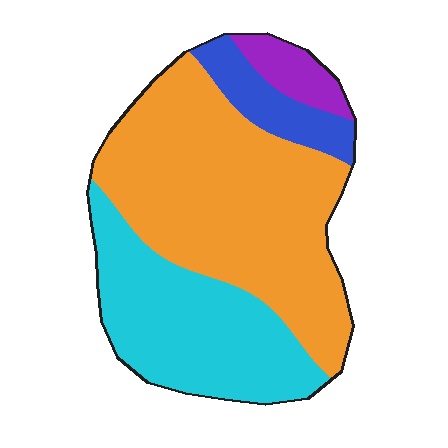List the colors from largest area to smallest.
From largest to smallest: orange, cyan, blue, purple.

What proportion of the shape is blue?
Blue takes up less than a quarter of the shape.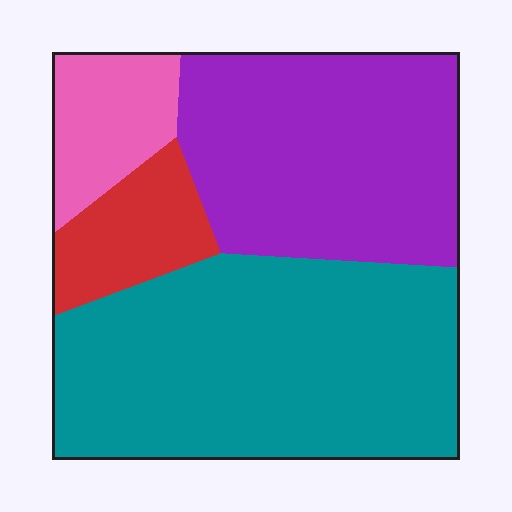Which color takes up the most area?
Teal, at roughly 45%.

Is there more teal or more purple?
Teal.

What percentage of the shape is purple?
Purple covers about 35% of the shape.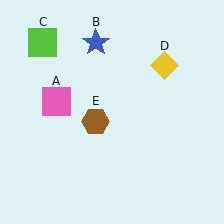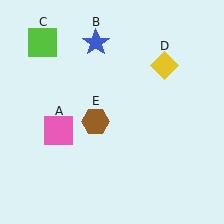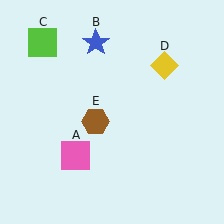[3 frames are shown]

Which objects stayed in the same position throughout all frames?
Blue star (object B) and lime square (object C) and yellow diamond (object D) and brown hexagon (object E) remained stationary.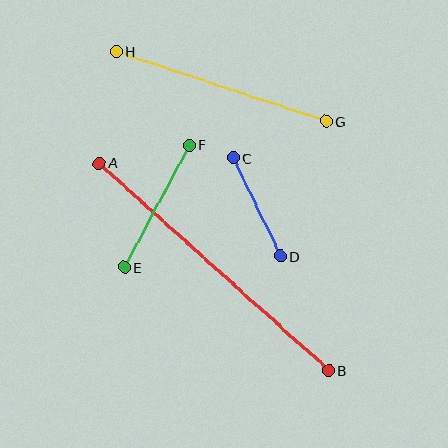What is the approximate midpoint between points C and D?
The midpoint is at approximately (257, 207) pixels.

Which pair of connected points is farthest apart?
Points A and B are farthest apart.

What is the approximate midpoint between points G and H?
The midpoint is at approximately (221, 86) pixels.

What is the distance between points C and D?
The distance is approximately 109 pixels.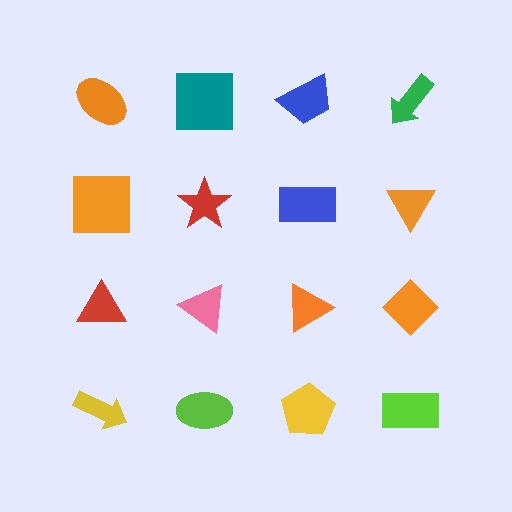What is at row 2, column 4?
An orange triangle.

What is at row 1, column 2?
A teal square.